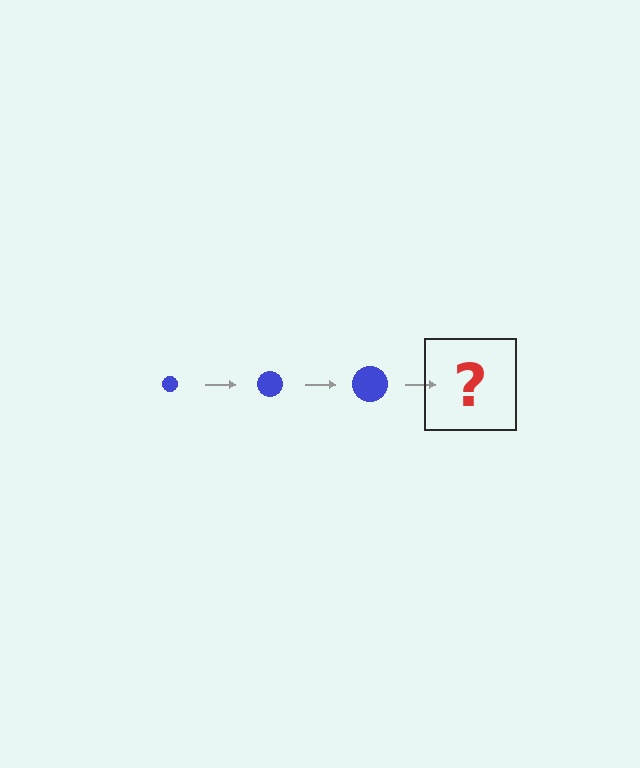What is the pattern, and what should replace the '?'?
The pattern is that the circle gets progressively larger each step. The '?' should be a blue circle, larger than the previous one.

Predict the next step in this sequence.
The next step is a blue circle, larger than the previous one.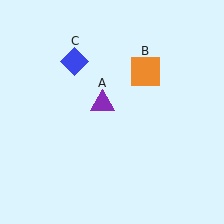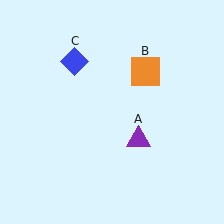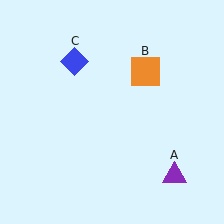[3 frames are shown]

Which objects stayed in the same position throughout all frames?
Orange square (object B) and blue diamond (object C) remained stationary.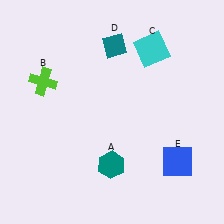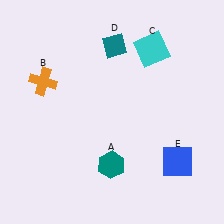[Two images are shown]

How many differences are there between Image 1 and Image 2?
There is 1 difference between the two images.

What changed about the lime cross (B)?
In Image 1, B is lime. In Image 2, it changed to orange.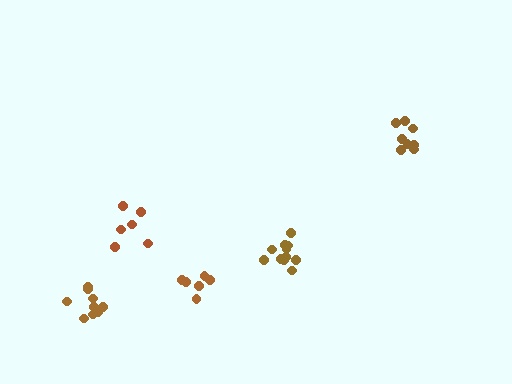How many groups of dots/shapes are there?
There are 5 groups.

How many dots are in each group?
Group 1: 9 dots, Group 2: 6 dots, Group 3: 11 dots, Group 4: 8 dots, Group 5: 6 dots (40 total).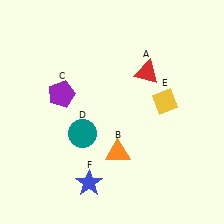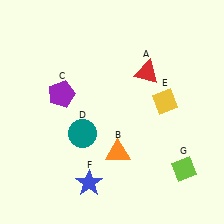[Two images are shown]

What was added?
A lime diamond (G) was added in Image 2.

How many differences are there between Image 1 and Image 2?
There is 1 difference between the two images.